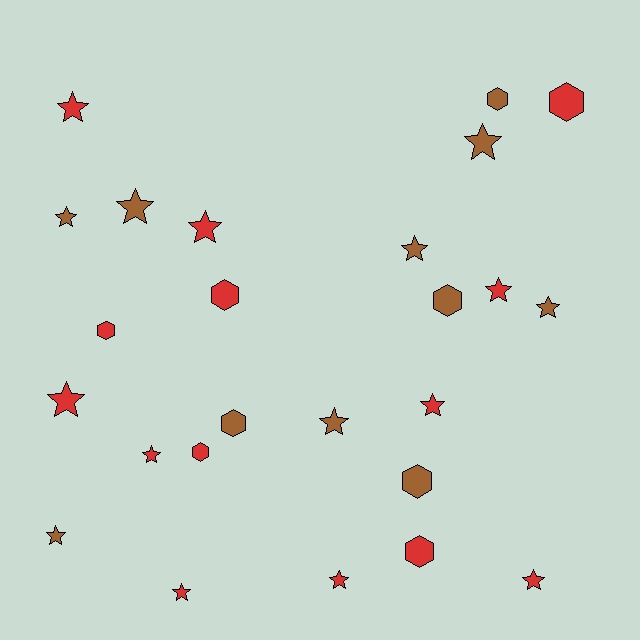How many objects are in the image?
There are 25 objects.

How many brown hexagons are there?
There are 4 brown hexagons.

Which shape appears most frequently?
Star, with 16 objects.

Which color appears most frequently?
Red, with 14 objects.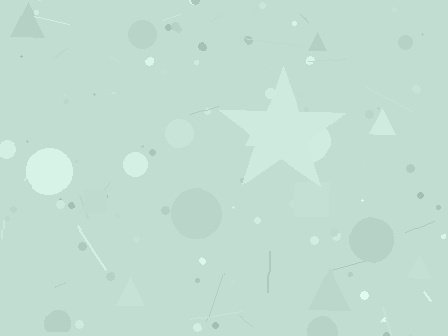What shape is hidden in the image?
A star is hidden in the image.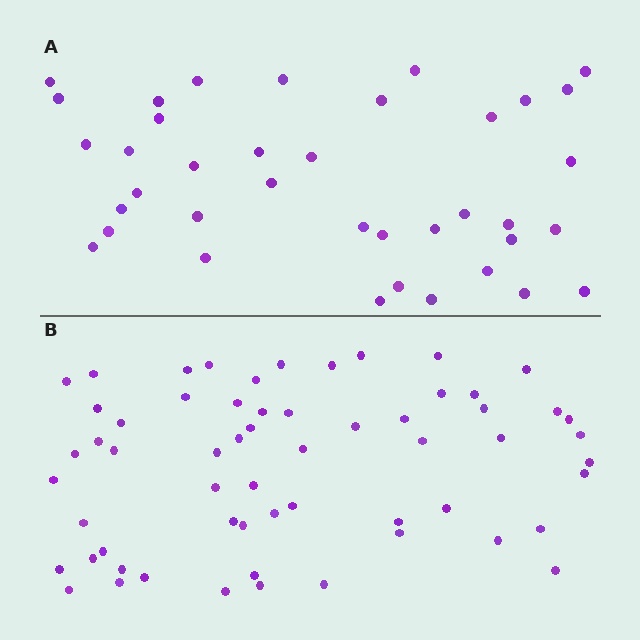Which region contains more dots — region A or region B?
Region B (the bottom region) has more dots.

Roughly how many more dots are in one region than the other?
Region B has approximately 20 more dots than region A.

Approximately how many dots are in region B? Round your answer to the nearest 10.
About 60 dots.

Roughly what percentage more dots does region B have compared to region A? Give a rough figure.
About 60% more.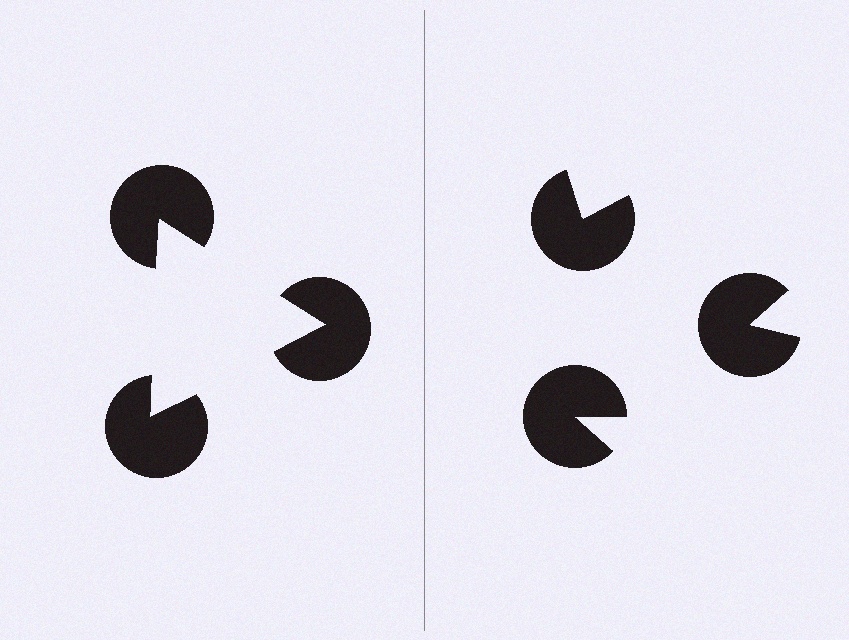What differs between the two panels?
The pac-man discs are positioned identically on both sides; only the wedge orientations differ. On the left they align to a triangle; on the right they are misaligned.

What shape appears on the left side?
An illusory triangle.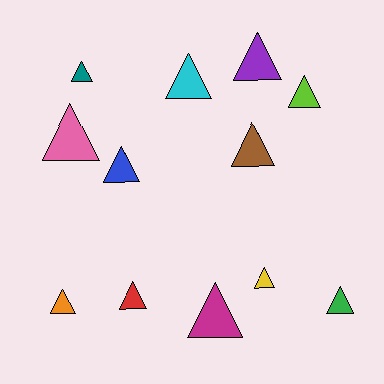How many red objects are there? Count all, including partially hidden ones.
There is 1 red object.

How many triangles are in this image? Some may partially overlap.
There are 12 triangles.